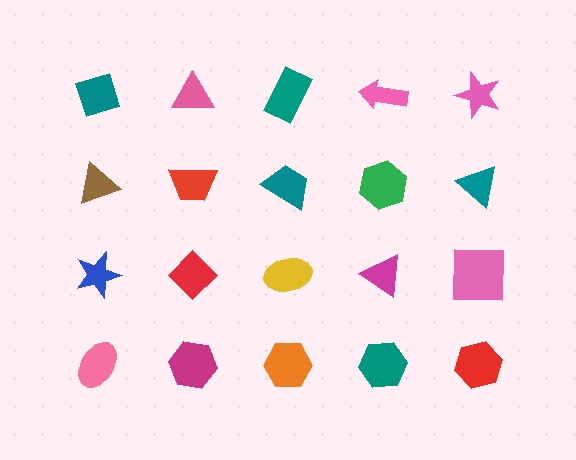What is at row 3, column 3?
A yellow ellipse.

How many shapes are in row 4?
5 shapes.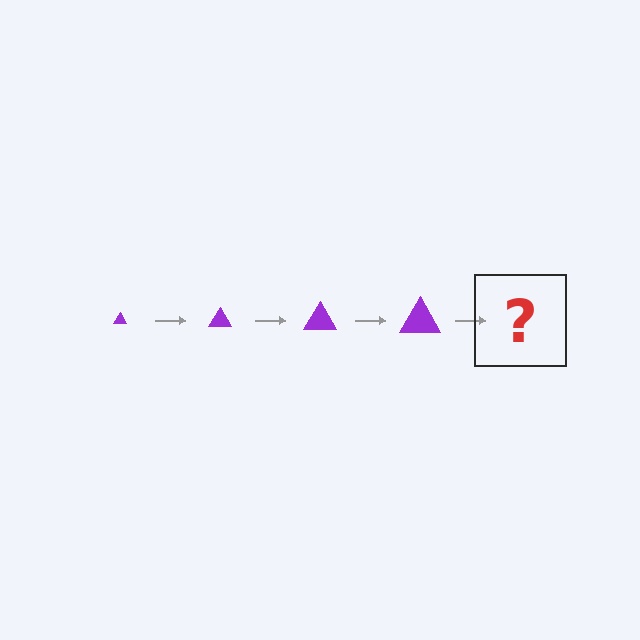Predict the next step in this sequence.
The next step is a purple triangle, larger than the previous one.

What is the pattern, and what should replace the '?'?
The pattern is that the triangle gets progressively larger each step. The '?' should be a purple triangle, larger than the previous one.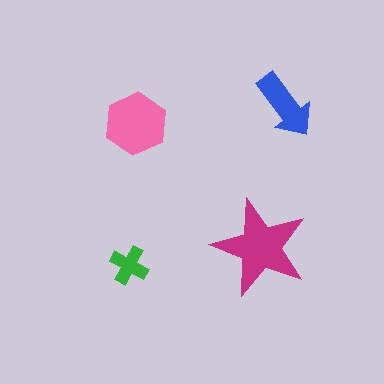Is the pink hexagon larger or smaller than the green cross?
Larger.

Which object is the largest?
The magenta star.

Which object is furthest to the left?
The green cross is leftmost.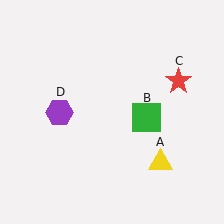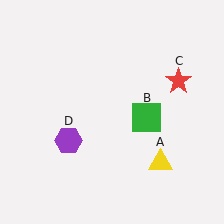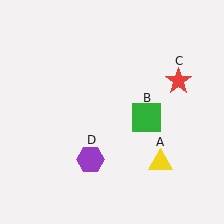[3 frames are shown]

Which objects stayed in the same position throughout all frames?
Yellow triangle (object A) and green square (object B) and red star (object C) remained stationary.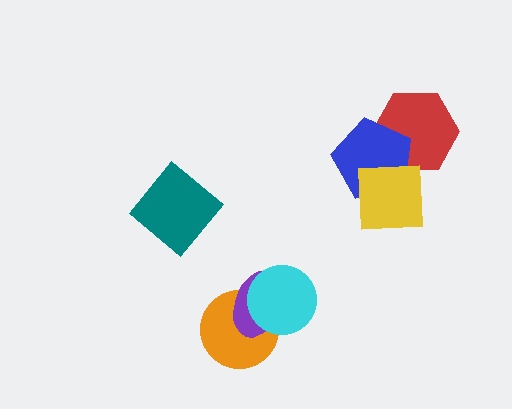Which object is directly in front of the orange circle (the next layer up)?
The purple ellipse is directly in front of the orange circle.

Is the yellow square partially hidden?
No, no other shape covers it.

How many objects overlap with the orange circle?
2 objects overlap with the orange circle.